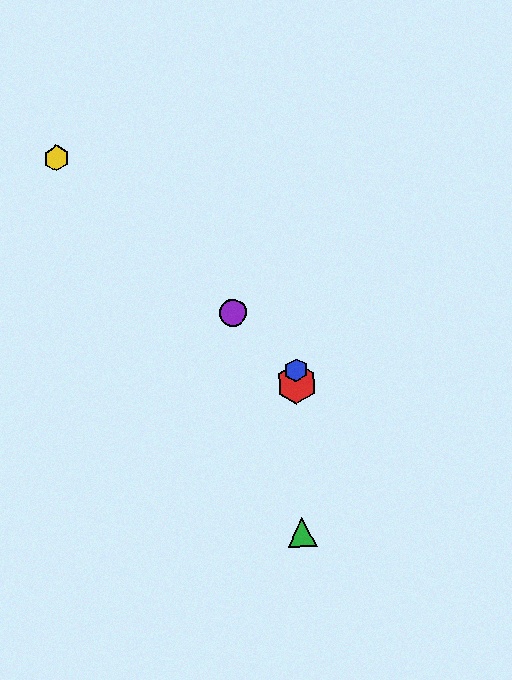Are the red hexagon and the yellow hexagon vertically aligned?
No, the red hexagon is at x≈296 and the yellow hexagon is at x≈56.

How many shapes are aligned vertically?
3 shapes (the red hexagon, the blue hexagon, the green triangle) are aligned vertically.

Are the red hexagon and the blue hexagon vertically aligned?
Yes, both are at x≈296.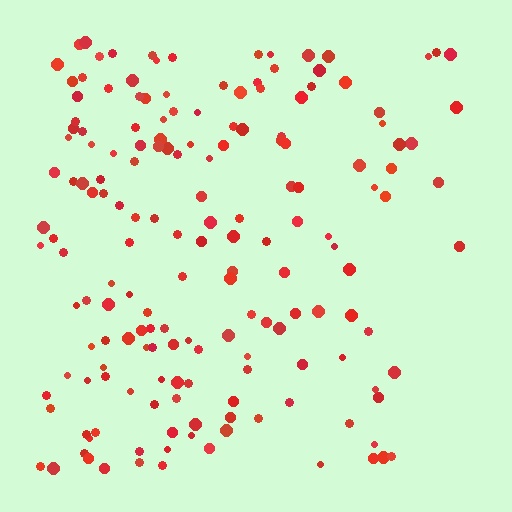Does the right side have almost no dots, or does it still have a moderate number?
Still a moderate number, just noticeably fewer than the left.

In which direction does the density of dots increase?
From right to left, with the left side densest.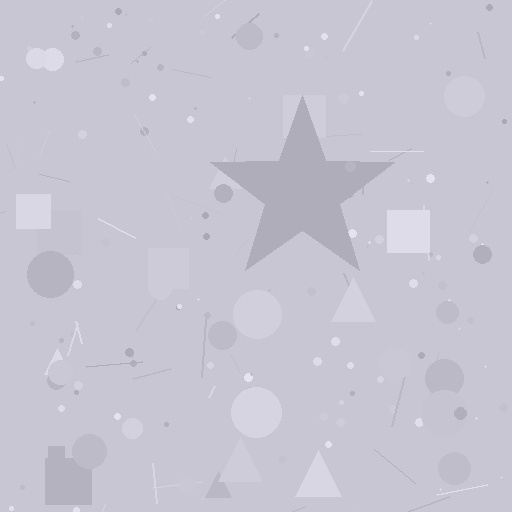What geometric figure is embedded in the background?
A star is embedded in the background.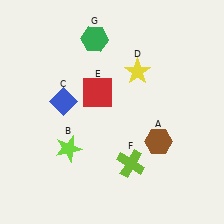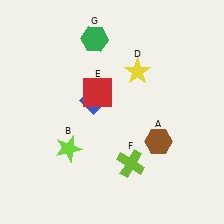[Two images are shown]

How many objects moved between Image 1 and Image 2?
1 object moved between the two images.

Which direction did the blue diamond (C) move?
The blue diamond (C) moved right.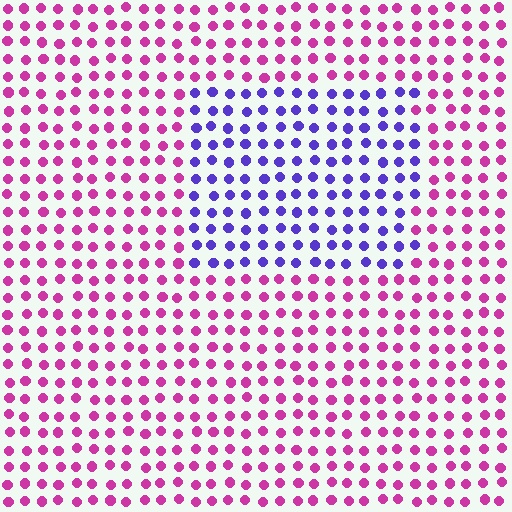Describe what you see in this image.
The image is filled with small magenta elements in a uniform arrangement. A rectangle-shaped region is visible where the elements are tinted to a slightly different hue, forming a subtle color boundary.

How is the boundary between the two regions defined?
The boundary is defined purely by a slight shift in hue (about 63 degrees). Spacing, size, and orientation are identical on both sides.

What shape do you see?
I see a rectangle.